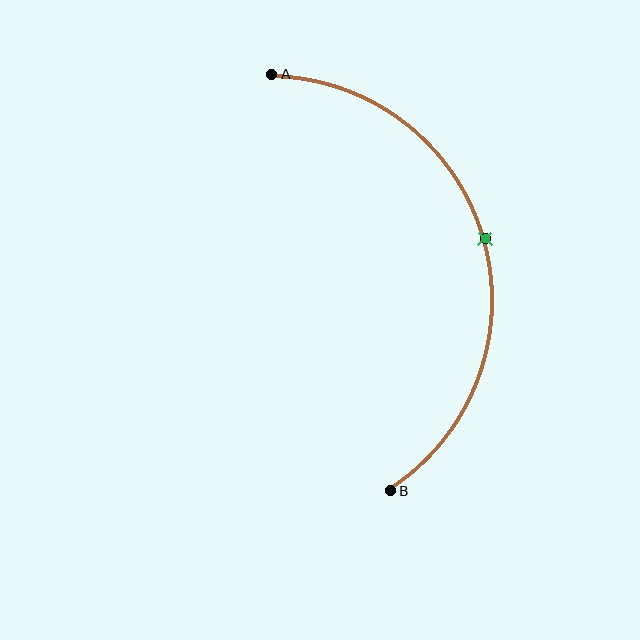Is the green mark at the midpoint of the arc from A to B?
Yes. The green mark lies on the arc at equal arc-length from both A and B — it is the arc midpoint.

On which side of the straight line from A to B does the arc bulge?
The arc bulges to the right of the straight line connecting A and B.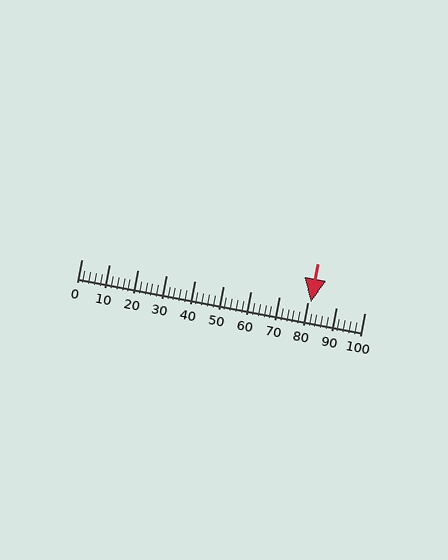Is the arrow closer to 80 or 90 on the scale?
The arrow is closer to 80.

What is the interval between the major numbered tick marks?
The major tick marks are spaced 10 units apart.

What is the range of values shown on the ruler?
The ruler shows values from 0 to 100.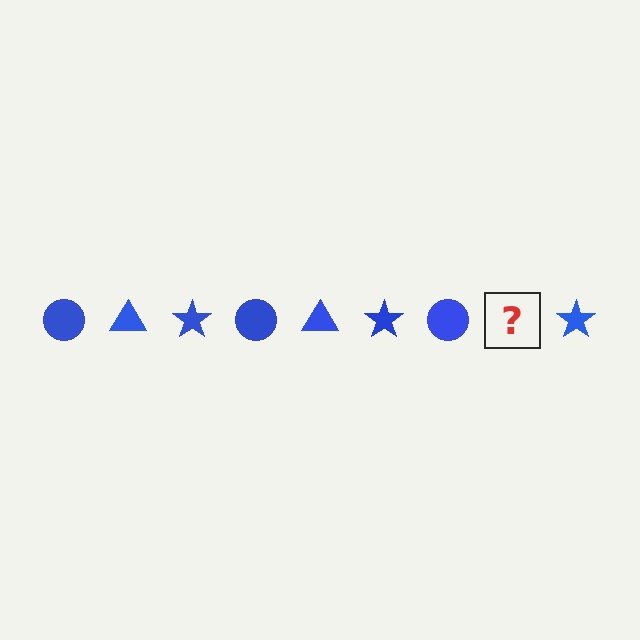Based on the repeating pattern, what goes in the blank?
The blank should be a blue triangle.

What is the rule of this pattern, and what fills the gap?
The rule is that the pattern cycles through circle, triangle, star shapes in blue. The gap should be filled with a blue triangle.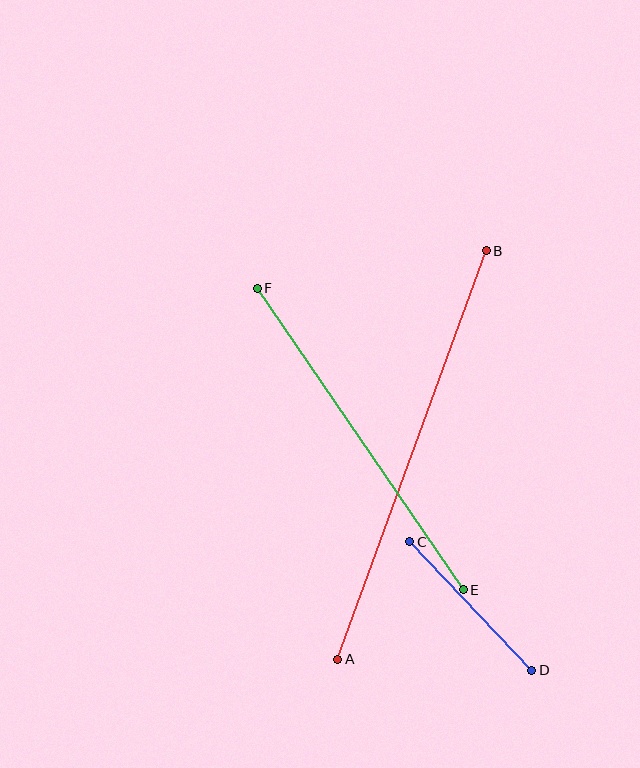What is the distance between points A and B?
The distance is approximately 435 pixels.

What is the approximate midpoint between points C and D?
The midpoint is at approximately (471, 606) pixels.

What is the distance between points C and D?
The distance is approximately 178 pixels.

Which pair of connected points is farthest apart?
Points A and B are farthest apart.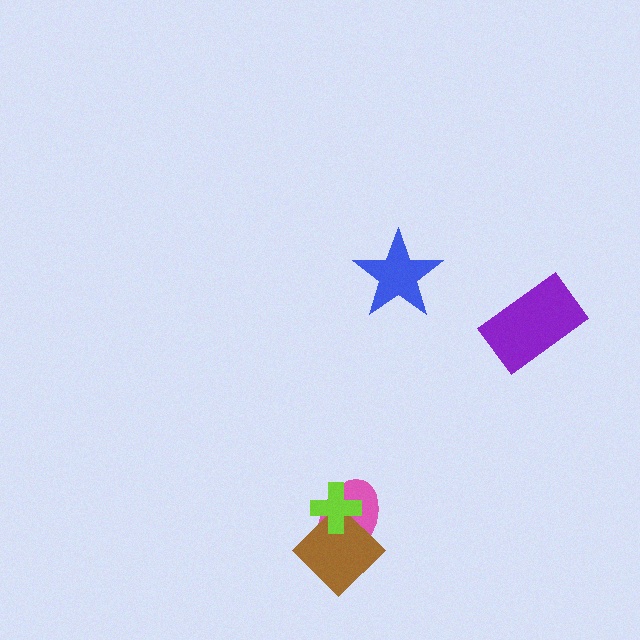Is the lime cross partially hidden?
No, no other shape covers it.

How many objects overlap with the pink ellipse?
2 objects overlap with the pink ellipse.